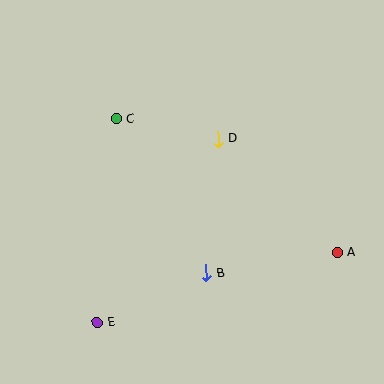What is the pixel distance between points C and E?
The distance between C and E is 204 pixels.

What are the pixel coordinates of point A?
Point A is at (337, 253).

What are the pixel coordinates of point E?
Point E is at (98, 323).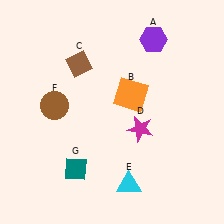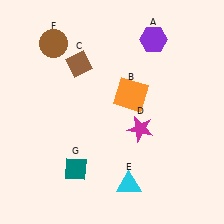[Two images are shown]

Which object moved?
The brown circle (F) moved up.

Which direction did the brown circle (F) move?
The brown circle (F) moved up.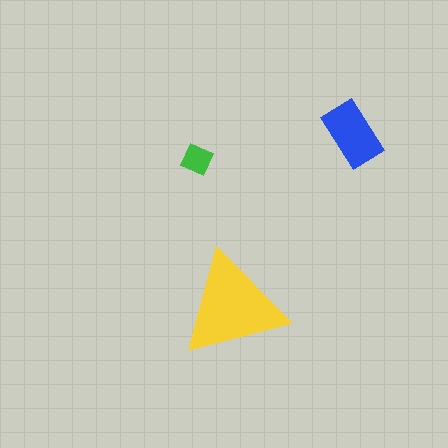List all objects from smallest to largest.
The green diamond, the blue rectangle, the yellow triangle.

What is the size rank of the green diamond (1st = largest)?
3rd.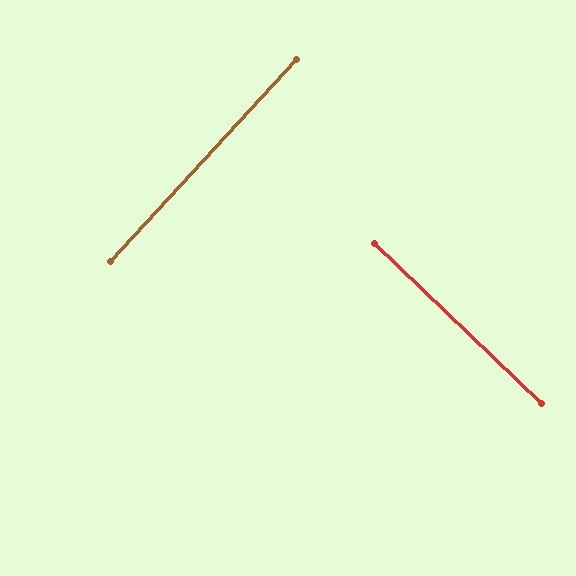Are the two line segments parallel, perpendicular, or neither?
Perpendicular — they meet at approximately 89°.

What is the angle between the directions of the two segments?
Approximately 89 degrees.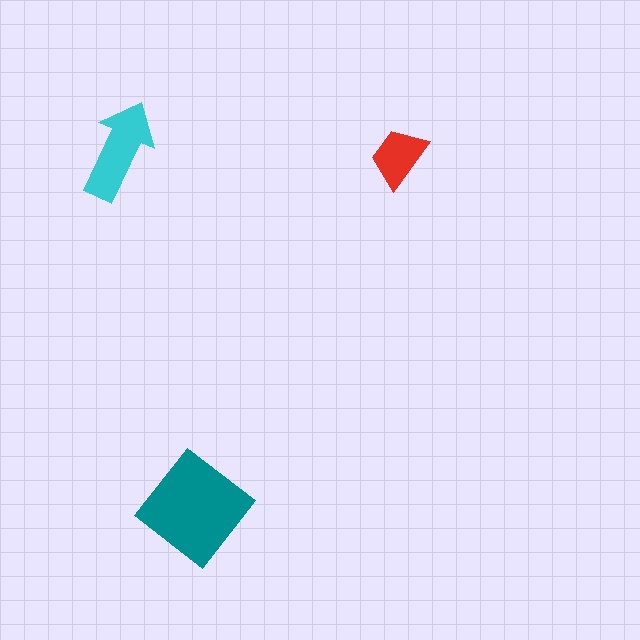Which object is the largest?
The teal diamond.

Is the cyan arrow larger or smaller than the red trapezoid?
Larger.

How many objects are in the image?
There are 3 objects in the image.